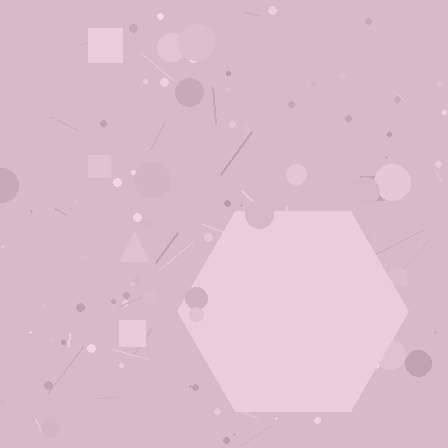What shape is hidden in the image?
A hexagon is hidden in the image.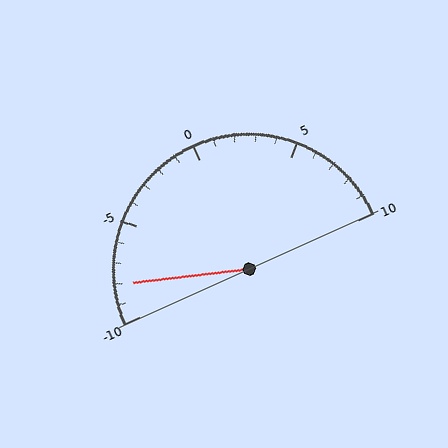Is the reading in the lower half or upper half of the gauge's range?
The reading is in the lower half of the range (-10 to 10).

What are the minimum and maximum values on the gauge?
The gauge ranges from -10 to 10.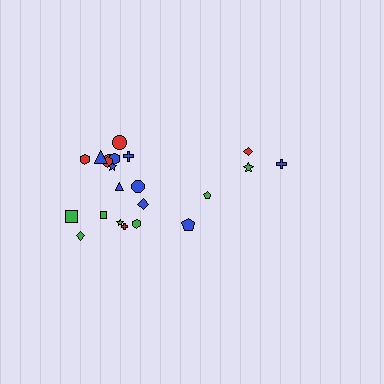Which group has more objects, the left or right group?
The left group.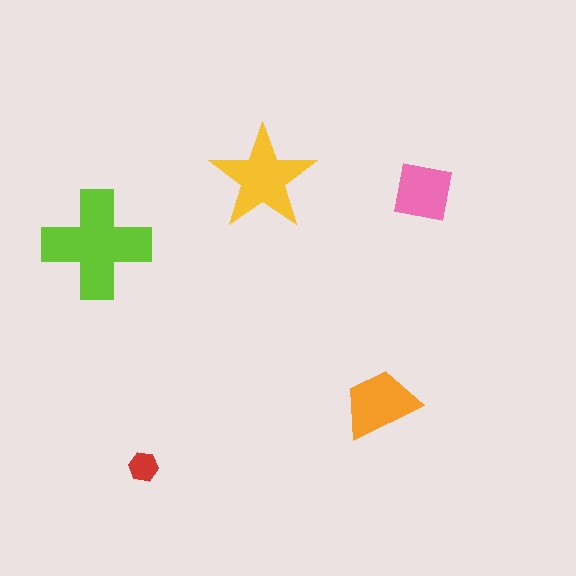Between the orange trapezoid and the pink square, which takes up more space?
The orange trapezoid.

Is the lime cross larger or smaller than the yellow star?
Larger.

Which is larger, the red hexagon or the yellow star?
The yellow star.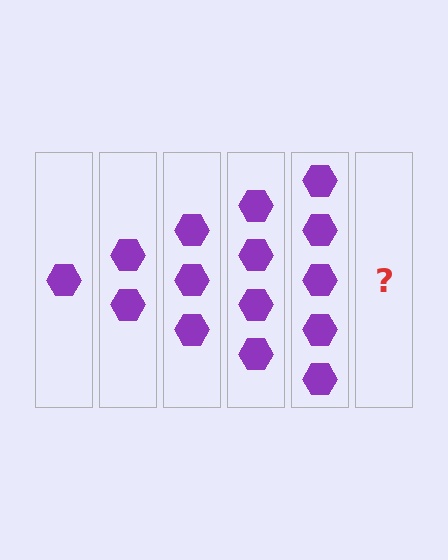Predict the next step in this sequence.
The next step is 6 hexagons.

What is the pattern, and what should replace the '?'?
The pattern is that each step adds one more hexagon. The '?' should be 6 hexagons.